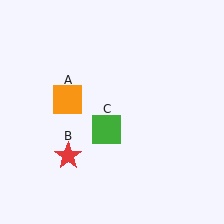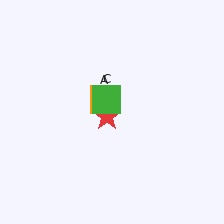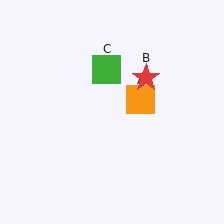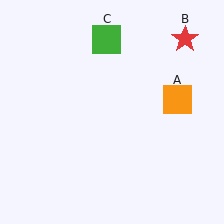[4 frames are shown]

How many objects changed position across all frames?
3 objects changed position: orange square (object A), red star (object B), green square (object C).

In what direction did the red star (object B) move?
The red star (object B) moved up and to the right.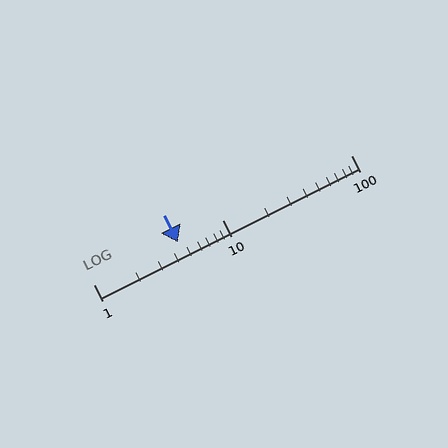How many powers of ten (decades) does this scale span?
The scale spans 2 decades, from 1 to 100.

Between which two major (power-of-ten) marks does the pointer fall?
The pointer is between 1 and 10.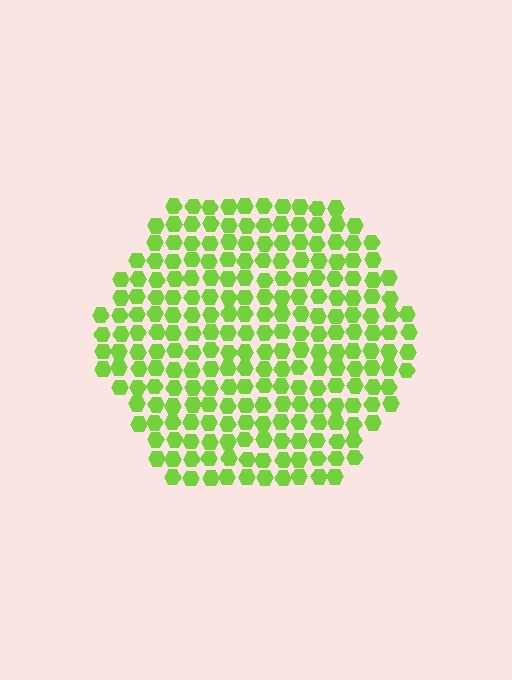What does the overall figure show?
The overall figure shows a hexagon.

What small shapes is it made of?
It is made of small hexagons.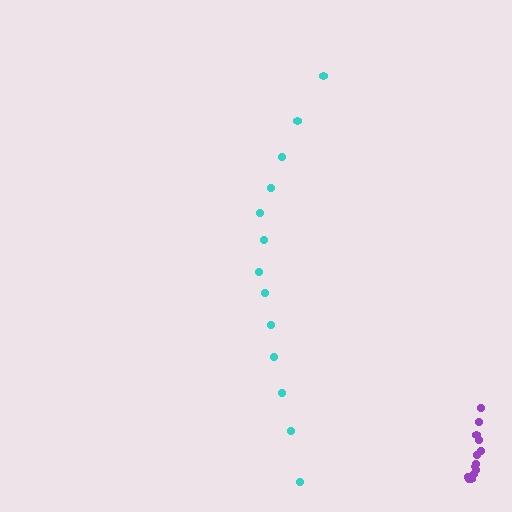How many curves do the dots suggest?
There are 2 distinct paths.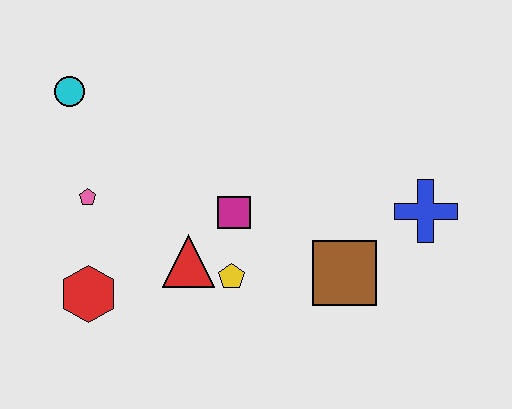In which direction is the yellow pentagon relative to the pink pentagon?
The yellow pentagon is to the right of the pink pentagon.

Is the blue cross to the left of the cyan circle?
No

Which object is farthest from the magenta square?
The cyan circle is farthest from the magenta square.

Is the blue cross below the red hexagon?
No